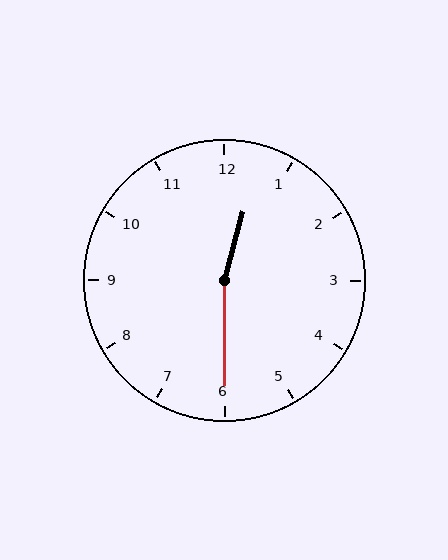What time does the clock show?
12:30.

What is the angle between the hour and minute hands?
Approximately 165 degrees.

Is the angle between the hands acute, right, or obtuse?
It is obtuse.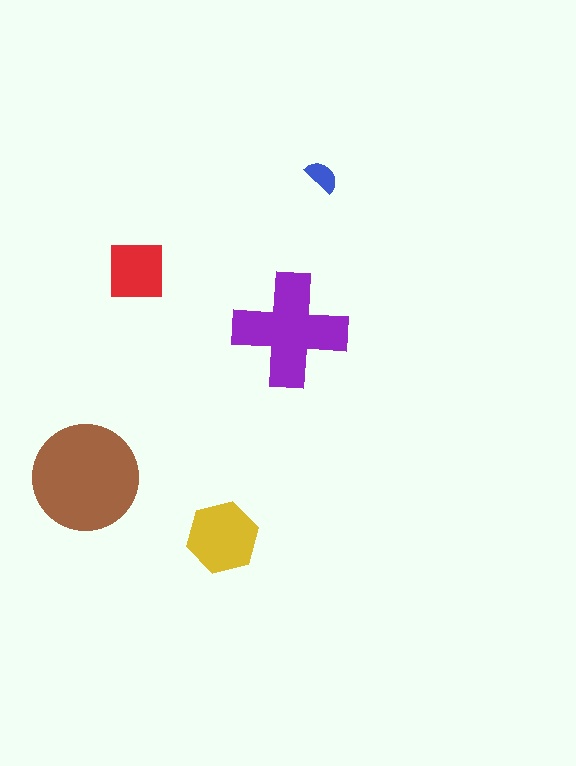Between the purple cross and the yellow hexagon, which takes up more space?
The purple cross.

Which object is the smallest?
The blue semicircle.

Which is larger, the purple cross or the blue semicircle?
The purple cross.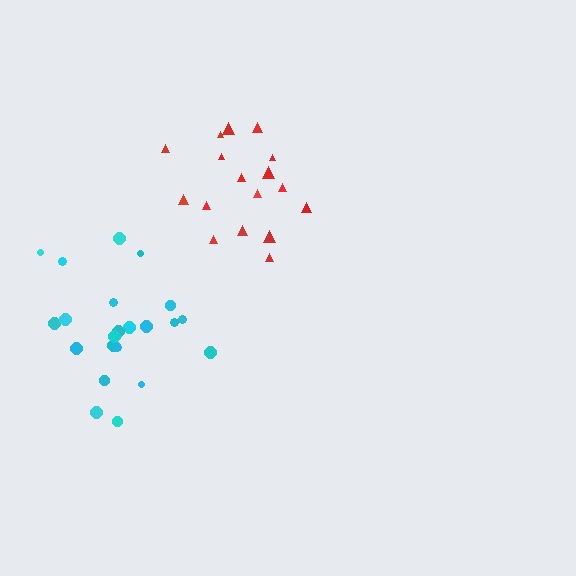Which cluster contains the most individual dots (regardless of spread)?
Cyan (22).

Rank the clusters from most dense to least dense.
red, cyan.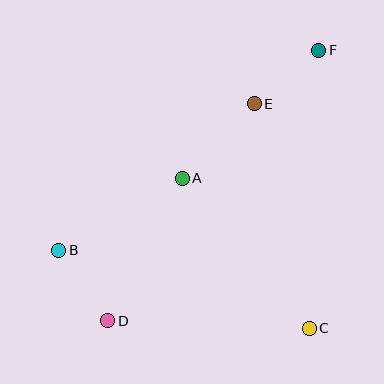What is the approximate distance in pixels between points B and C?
The distance between B and C is approximately 262 pixels.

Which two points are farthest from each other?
Points D and F are farthest from each other.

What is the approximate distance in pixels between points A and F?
The distance between A and F is approximately 187 pixels.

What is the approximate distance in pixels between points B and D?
The distance between B and D is approximately 86 pixels.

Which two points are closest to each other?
Points E and F are closest to each other.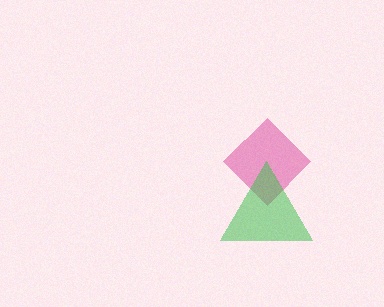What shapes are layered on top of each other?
The layered shapes are: a pink diamond, a green triangle.